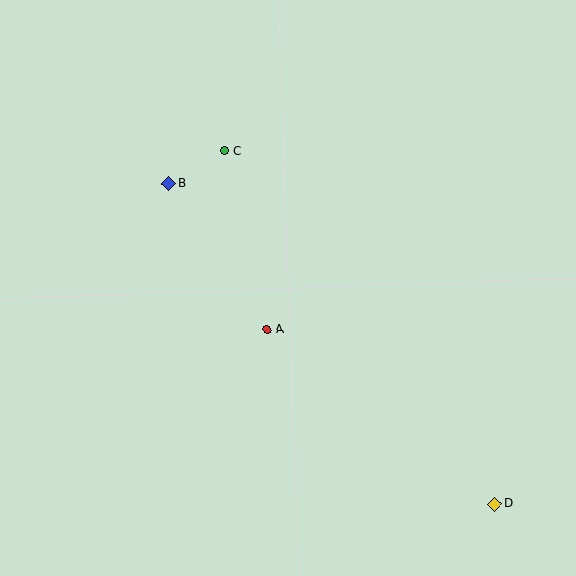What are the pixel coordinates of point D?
Point D is at (495, 504).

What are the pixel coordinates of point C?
Point C is at (224, 151).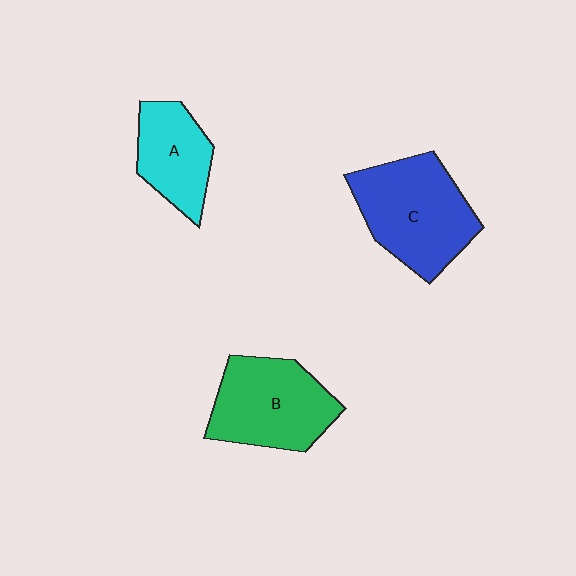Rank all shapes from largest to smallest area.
From largest to smallest: C (blue), B (green), A (cyan).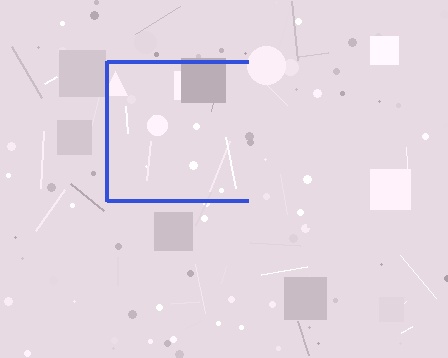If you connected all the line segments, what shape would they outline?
They would outline a square.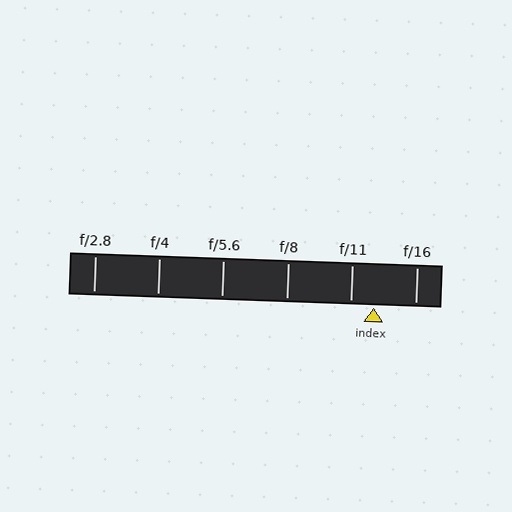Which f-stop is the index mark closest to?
The index mark is closest to f/11.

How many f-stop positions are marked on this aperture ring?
There are 6 f-stop positions marked.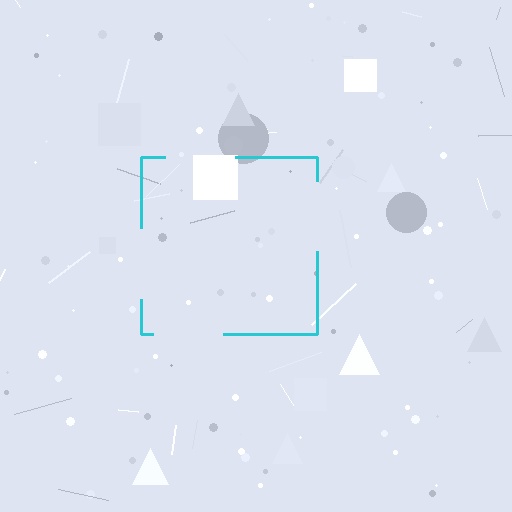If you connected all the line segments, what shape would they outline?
They would outline a square.